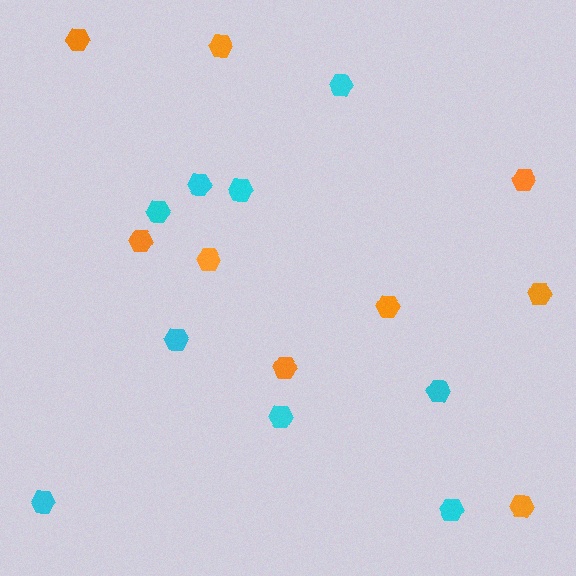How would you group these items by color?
There are 2 groups: one group of cyan hexagons (9) and one group of orange hexagons (9).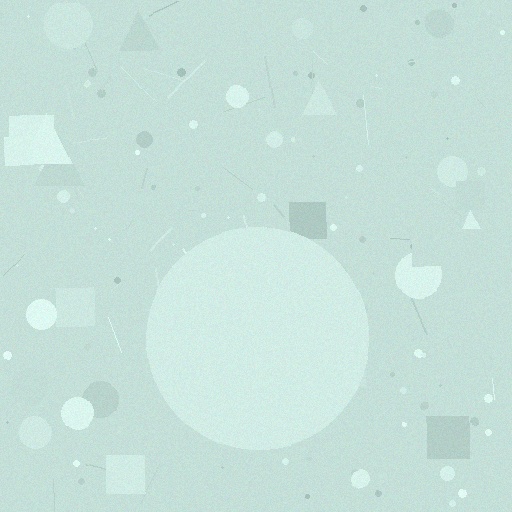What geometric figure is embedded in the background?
A circle is embedded in the background.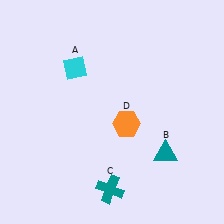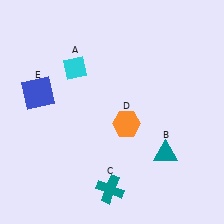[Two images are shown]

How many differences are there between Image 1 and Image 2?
There is 1 difference between the two images.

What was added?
A blue square (E) was added in Image 2.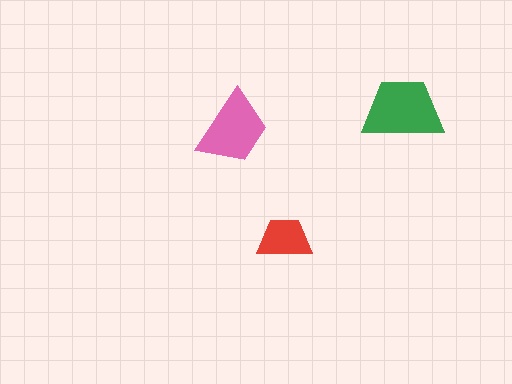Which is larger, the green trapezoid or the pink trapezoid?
The green one.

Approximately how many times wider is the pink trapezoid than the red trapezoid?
About 1.5 times wider.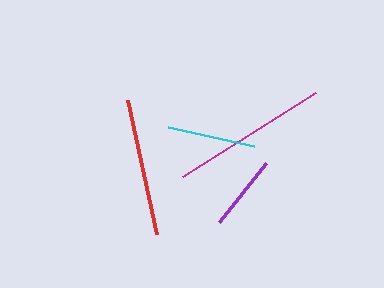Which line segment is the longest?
The magenta line is the longest at approximately 158 pixels.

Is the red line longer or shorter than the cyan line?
The red line is longer than the cyan line.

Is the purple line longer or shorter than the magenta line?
The magenta line is longer than the purple line.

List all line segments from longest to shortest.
From longest to shortest: magenta, red, cyan, purple.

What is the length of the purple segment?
The purple segment is approximately 76 pixels long.